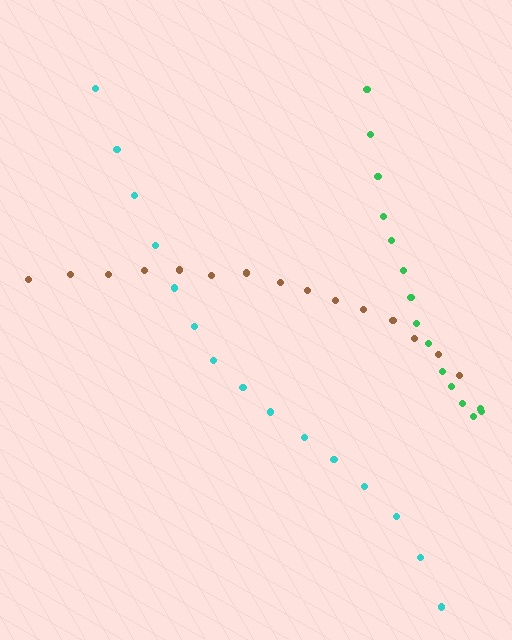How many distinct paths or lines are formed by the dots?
There are 3 distinct paths.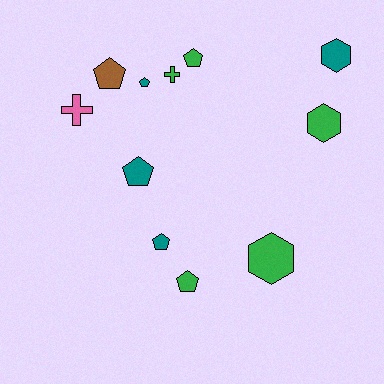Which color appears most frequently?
Green, with 5 objects.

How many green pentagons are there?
There are 2 green pentagons.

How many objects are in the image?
There are 11 objects.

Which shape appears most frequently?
Pentagon, with 6 objects.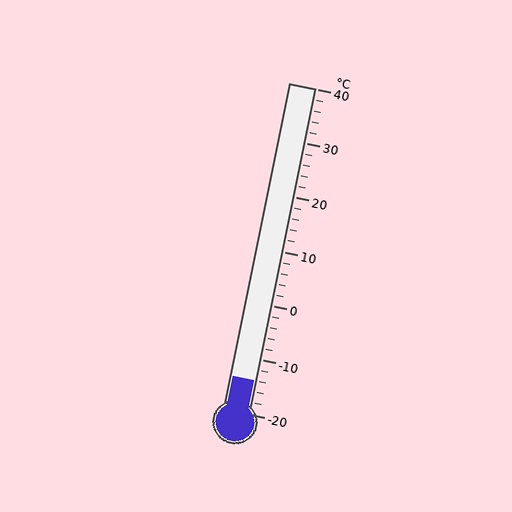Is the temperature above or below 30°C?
The temperature is below 30°C.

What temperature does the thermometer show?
The thermometer shows approximately -14°C.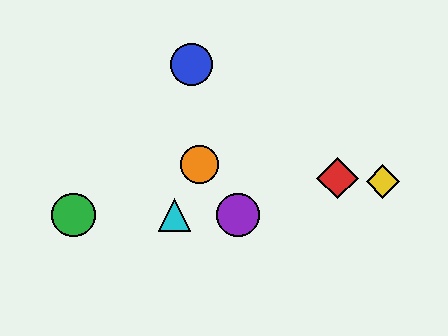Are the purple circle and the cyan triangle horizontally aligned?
Yes, both are at y≈215.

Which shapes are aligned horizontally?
The green circle, the purple circle, the cyan triangle are aligned horizontally.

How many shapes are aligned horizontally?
3 shapes (the green circle, the purple circle, the cyan triangle) are aligned horizontally.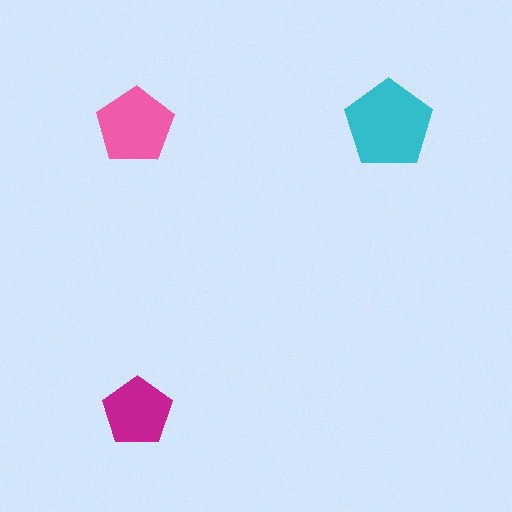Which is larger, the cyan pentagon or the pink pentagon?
The cyan one.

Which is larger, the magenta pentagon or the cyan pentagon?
The cyan one.